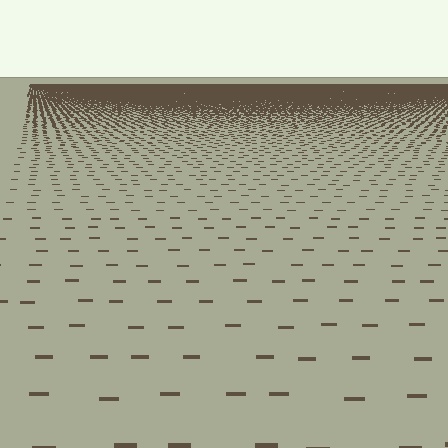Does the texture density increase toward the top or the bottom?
Density increases toward the top.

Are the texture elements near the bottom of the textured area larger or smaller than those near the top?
Larger. Near the bottom, elements are closer to the viewer and appear at a bigger on-screen size.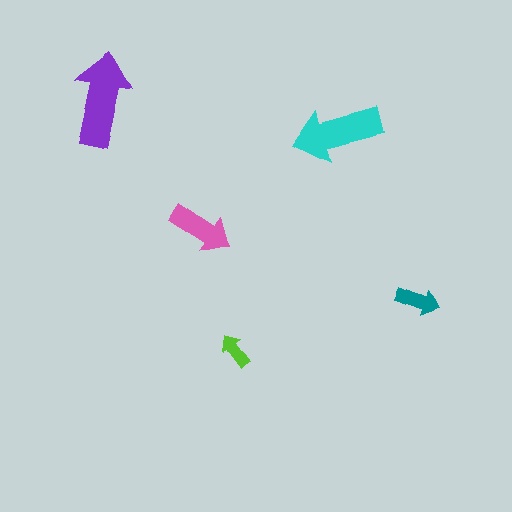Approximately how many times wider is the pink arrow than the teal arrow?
About 1.5 times wider.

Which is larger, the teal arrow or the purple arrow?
The purple one.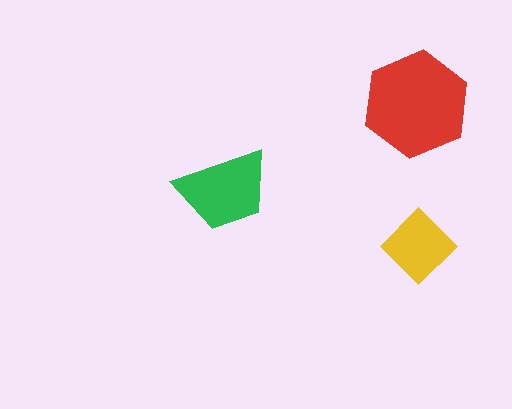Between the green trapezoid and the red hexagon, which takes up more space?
The red hexagon.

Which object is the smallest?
The yellow diamond.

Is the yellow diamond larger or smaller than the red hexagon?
Smaller.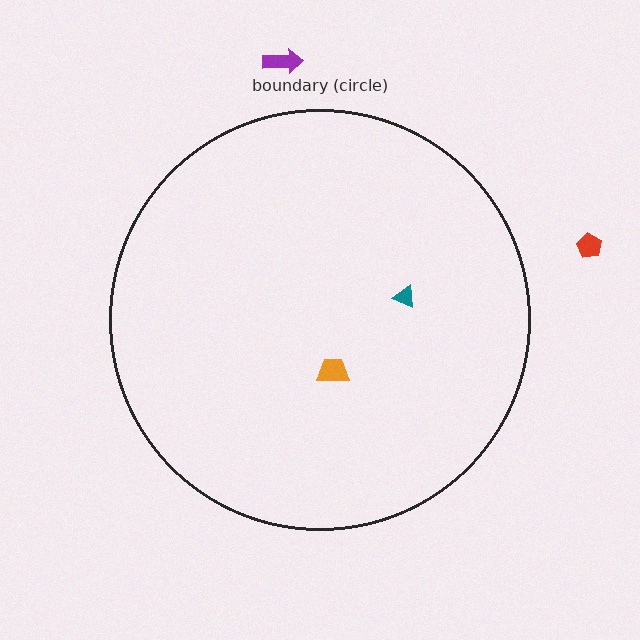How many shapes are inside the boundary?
2 inside, 2 outside.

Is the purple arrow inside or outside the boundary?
Outside.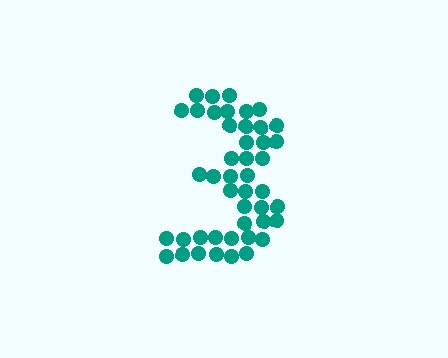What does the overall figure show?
The overall figure shows the digit 3.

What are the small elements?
The small elements are circles.